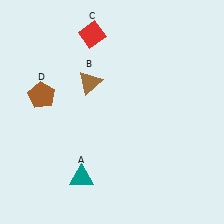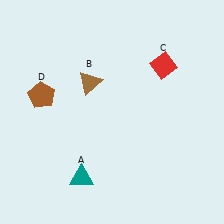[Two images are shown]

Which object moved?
The red diamond (C) moved right.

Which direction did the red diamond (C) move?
The red diamond (C) moved right.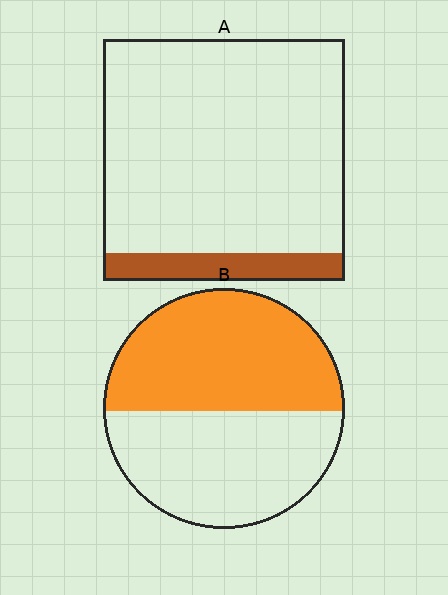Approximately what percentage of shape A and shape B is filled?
A is approximately 10% and B is approximately 50%.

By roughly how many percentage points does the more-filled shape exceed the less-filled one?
By roughly 40 percentage points (B over A).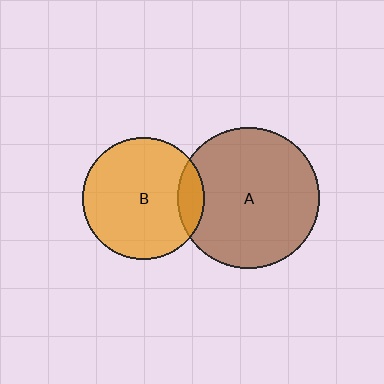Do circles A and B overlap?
Yes.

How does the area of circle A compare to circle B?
Approximately 1.4 times.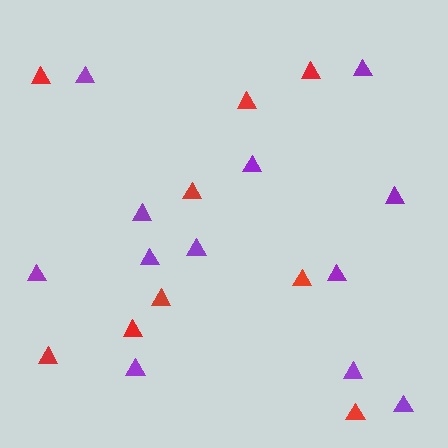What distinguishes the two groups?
There are 2 groups: one group of red triangles (9) and one group of purple triangles (12).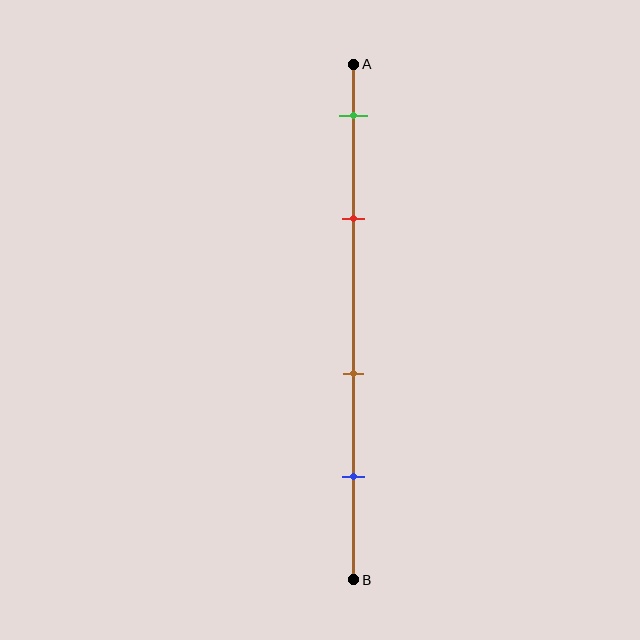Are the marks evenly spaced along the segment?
No, the marks are not evenly spaced.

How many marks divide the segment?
There are 4 marks dividing the segment.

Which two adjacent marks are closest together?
The green and red marks are the closest adjacent pair.